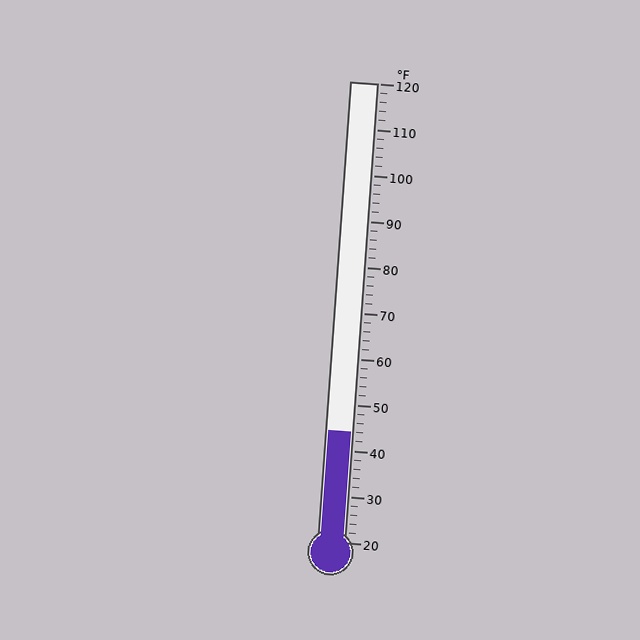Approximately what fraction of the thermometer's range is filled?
The thermometer is filled to approximately 25% of its range.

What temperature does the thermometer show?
The thermometer shows approximately 44°F.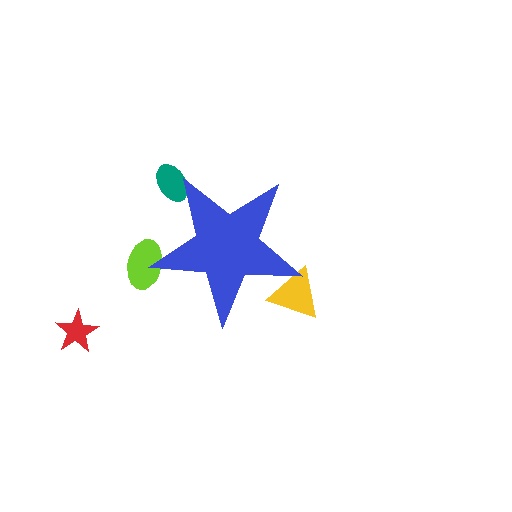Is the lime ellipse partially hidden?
Yes, the lime ellipse is partially hidden behind the blue star.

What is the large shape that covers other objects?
A blue star.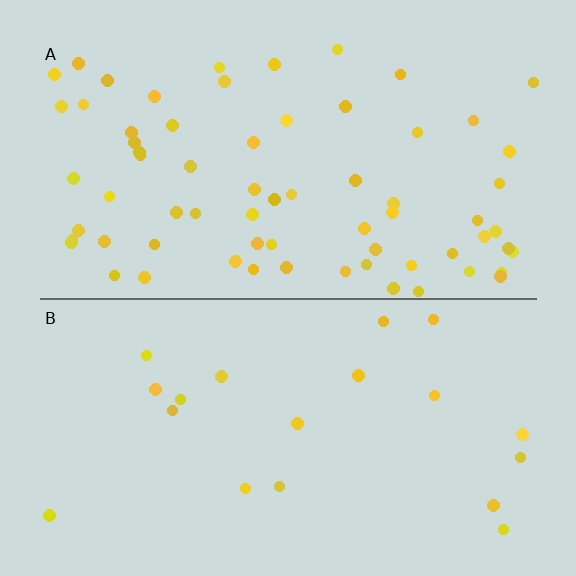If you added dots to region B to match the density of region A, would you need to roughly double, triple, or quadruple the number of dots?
Approximately triple.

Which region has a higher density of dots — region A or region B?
A (the top).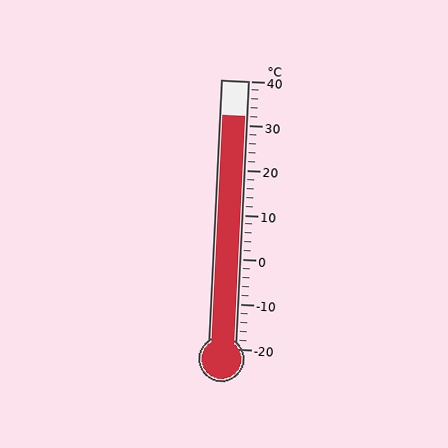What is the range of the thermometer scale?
The thermometer scale ranges from -20°C to 40°C.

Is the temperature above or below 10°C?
The temperature is above 10°C.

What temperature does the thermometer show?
The thermometer shows approximately 32°C.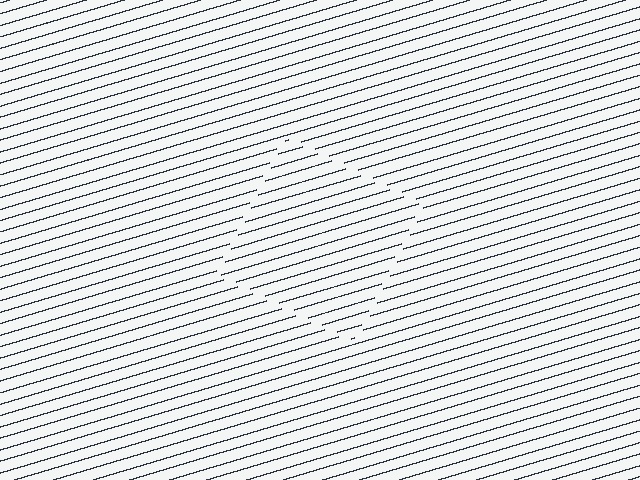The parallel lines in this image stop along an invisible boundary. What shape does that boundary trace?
An illusory square. The interior of the shape contains the same grating, shifted by half a period — the contour is defined by the phase discontinuity where line-ends from the inner and outer gratings abut.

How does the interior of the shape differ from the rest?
The interior of the shape contains the same grating, shifted by half a period — the contour is defined by the phase discontinuity where line-ends from the inner and outer gratings abut.